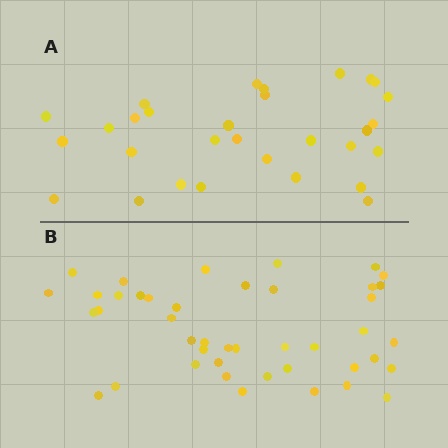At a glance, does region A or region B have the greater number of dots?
Region B (the bottom region) has more dots.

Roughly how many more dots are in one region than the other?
Region B has approximately 15 more dots than region A.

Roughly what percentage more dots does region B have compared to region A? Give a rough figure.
About 45% more.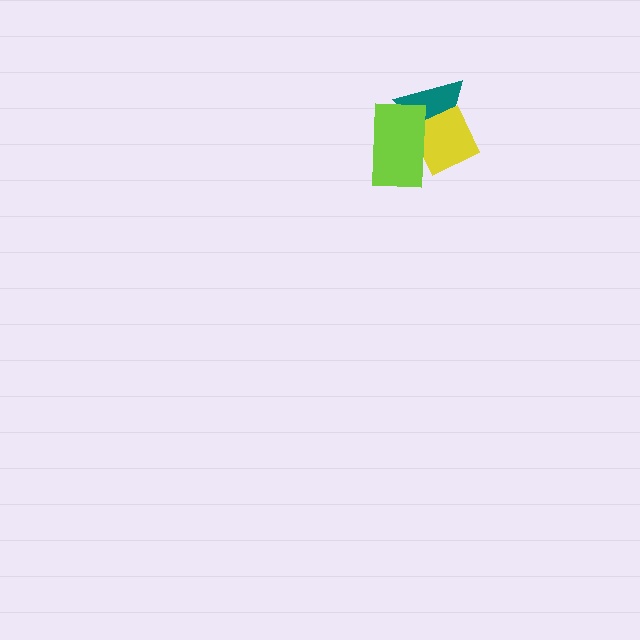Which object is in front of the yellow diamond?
The lime rectangle is in front of the yellow diamond.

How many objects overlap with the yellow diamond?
2 objects overlap with the yellow diamond.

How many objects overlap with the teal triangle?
2 objects overlap with the teal triangle.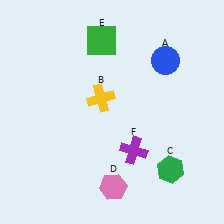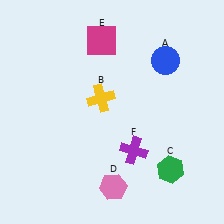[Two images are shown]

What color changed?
The square (E) changed from green in Image 1 to magenta in Image 2.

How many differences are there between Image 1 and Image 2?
There is 1 difference between the two images.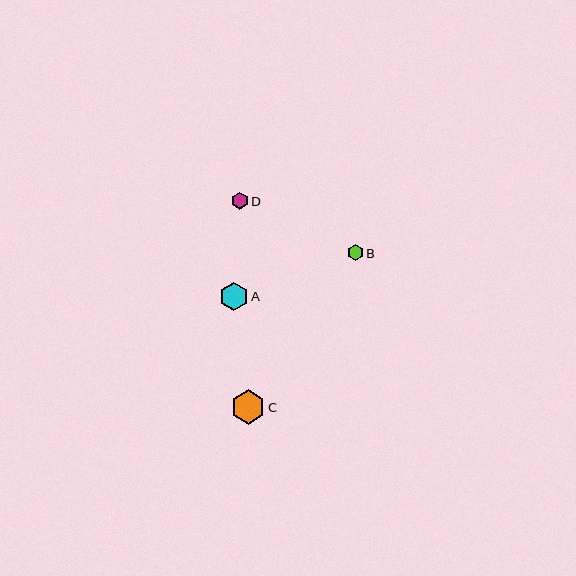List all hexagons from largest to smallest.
From largest to smallest: C, A, D, B.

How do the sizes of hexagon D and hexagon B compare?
Hexagon D and hexagon B are approximately the same size.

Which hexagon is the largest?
Hexagon C is the largest with a size of approximately 34 pixels.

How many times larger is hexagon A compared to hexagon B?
Hexagon A is approximately 1.8 times the size of hexagon B.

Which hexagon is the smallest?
Hexagon B is the smallest with a size of approximately 16 pixels.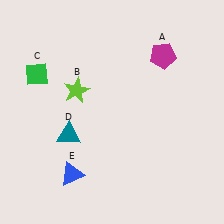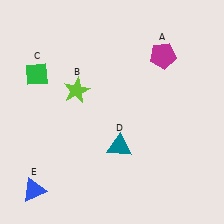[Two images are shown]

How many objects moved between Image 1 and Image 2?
2 objects moved between the two images.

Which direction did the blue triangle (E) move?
The blue triangle (E) moved left.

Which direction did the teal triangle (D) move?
The teal triangle (D) moved right.